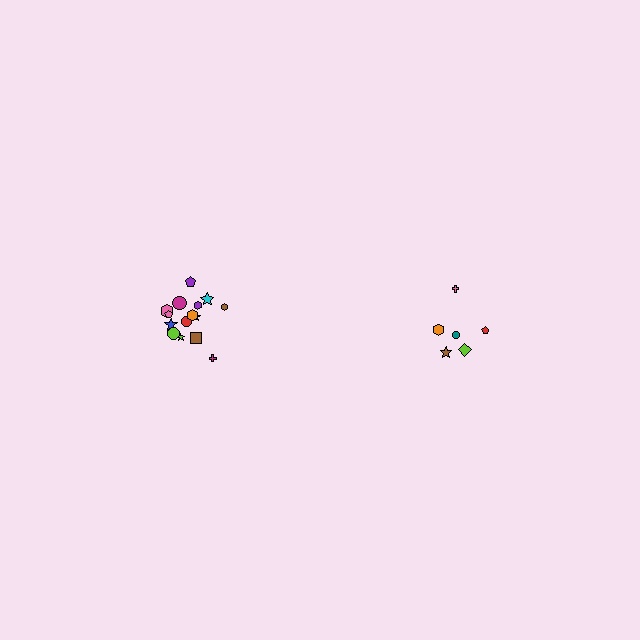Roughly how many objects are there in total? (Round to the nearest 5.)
Roughly 20 objects in total.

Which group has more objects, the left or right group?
The left group.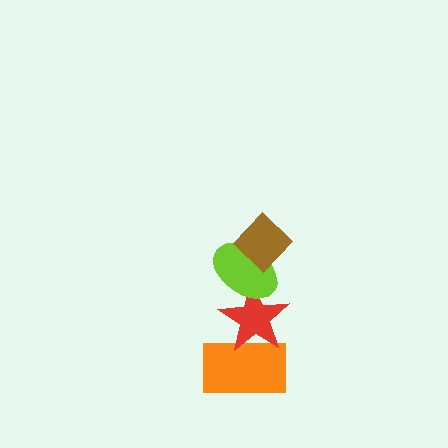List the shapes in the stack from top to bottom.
From top to bottom: the brown diamond, the lime ellipse, the red star, the orange rectangle.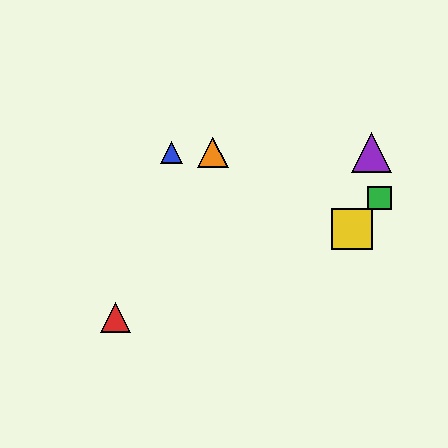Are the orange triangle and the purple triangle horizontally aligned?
Yes, both are at y≈153.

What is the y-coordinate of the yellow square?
The yellow square is at y≈229.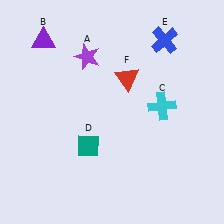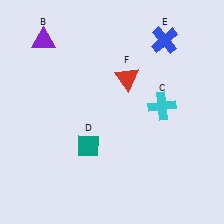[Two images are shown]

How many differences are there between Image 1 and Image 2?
There is 1 difference between the two images.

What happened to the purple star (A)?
The purple star (A) was removed in Image 2. It was in the top-left area of Image 1.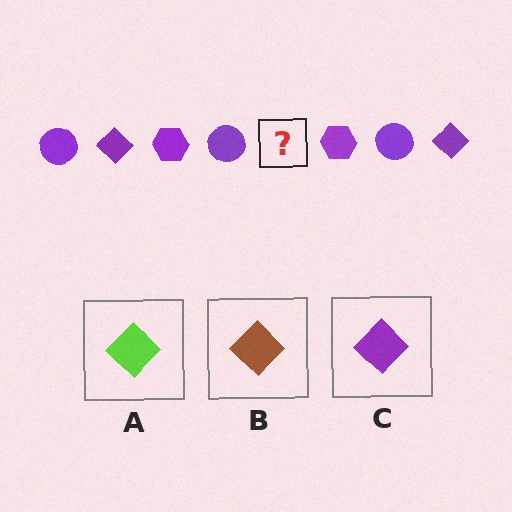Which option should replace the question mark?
Option C.